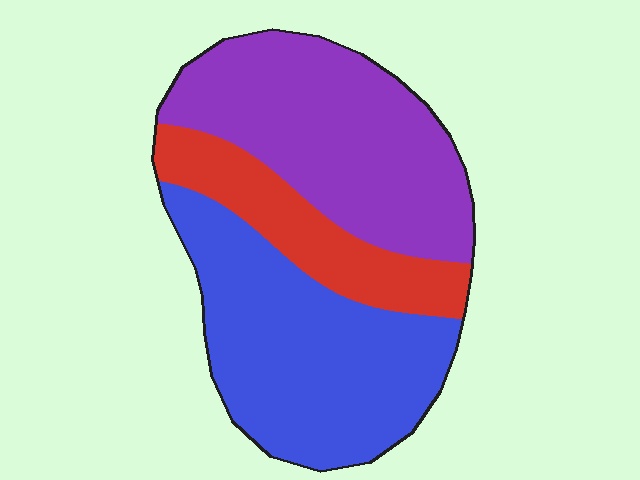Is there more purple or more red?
Purple.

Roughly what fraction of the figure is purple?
Purple covers about 40% of the figure.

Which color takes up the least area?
Red, at roughly 20%.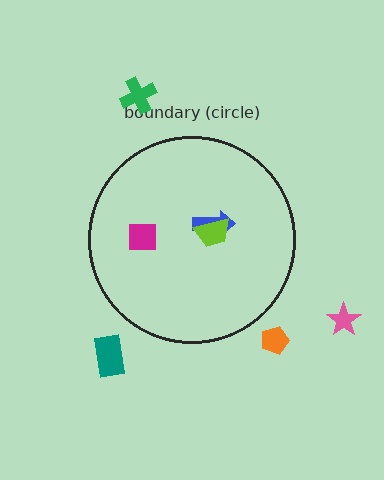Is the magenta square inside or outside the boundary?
Inside.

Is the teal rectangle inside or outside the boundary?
Outside.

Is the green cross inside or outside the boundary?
Outside.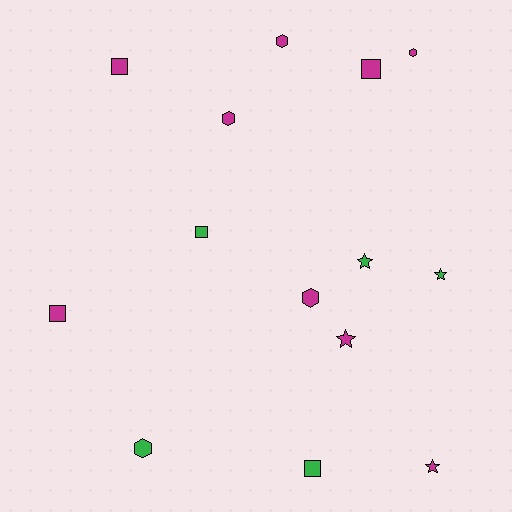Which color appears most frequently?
Magenta, with 9 objects.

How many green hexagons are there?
There is 1 green hexagon.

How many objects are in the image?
There are 14 objects.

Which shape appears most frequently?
Hexagon, with 5 objects.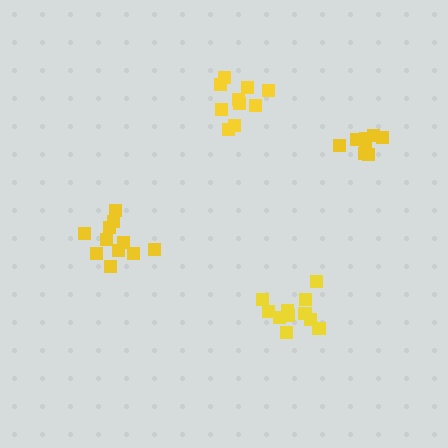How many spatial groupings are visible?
There are 4 spatial groupings.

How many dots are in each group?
Group 1: 11 dots, Group 2: 12 dots, Group 3: 10 dots, Group 4: 8 dots (41 total).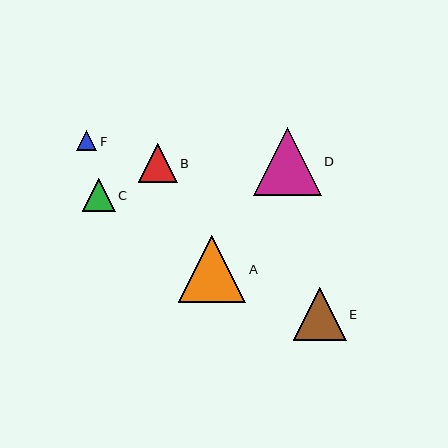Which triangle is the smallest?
Triangle F is the smallest with a size of approximately 20 pixels.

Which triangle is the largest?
Triangle D is the largest with a size of approximately 68 pixels.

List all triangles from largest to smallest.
From largest to smallest: D, A, E, B, C, F.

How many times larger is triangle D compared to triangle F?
Triangle D is approximately 3.3 times the size of triangle F.